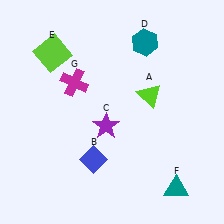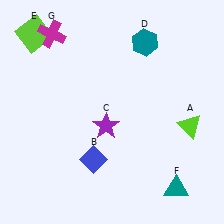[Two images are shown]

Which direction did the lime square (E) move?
The lime square (E) moved up.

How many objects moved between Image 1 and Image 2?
3 objects moved between the two images.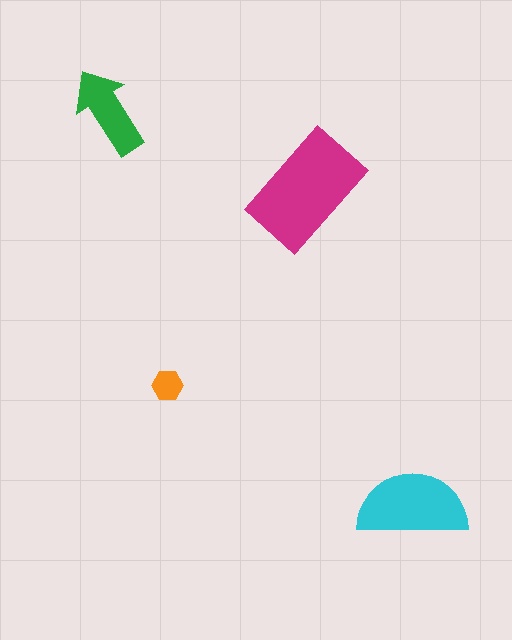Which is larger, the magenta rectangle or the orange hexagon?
The magenta rectangle.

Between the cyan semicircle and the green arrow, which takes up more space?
The cyan semicircle.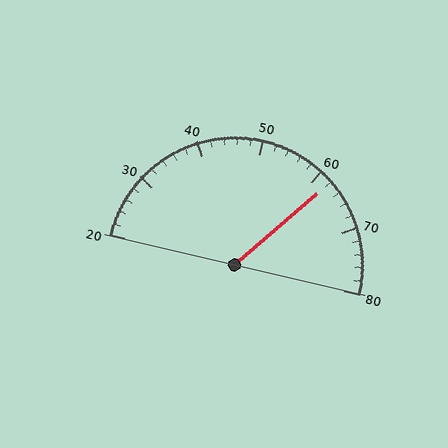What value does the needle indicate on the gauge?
The needle indicates approximately 62.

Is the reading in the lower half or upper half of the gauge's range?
The reading is in the upper half of the range (20 to 80).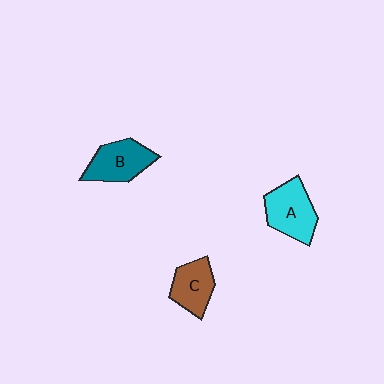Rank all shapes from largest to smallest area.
From largest to smallest: A (cyan), B (teal), C (brown).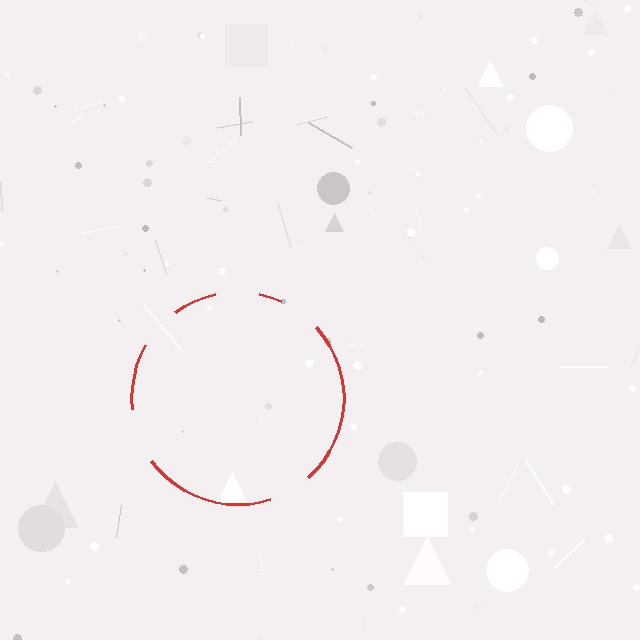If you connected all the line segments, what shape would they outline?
They would outline a circle.